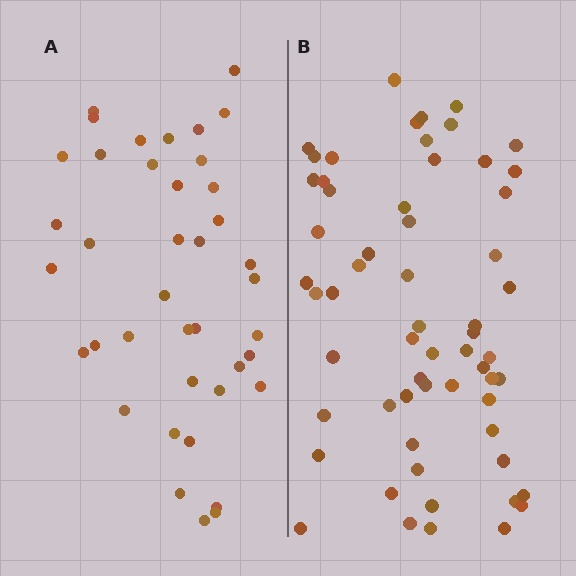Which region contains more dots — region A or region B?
Region B (the right region) has more dots.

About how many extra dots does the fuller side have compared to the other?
Region B has approximately 20 more dots than region A.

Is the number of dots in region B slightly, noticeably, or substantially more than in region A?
Region B has substantially more. The ratio is roughly 1.5 to 1.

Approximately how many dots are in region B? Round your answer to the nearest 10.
About 60 dots.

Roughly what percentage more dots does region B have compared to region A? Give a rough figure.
About 50% more.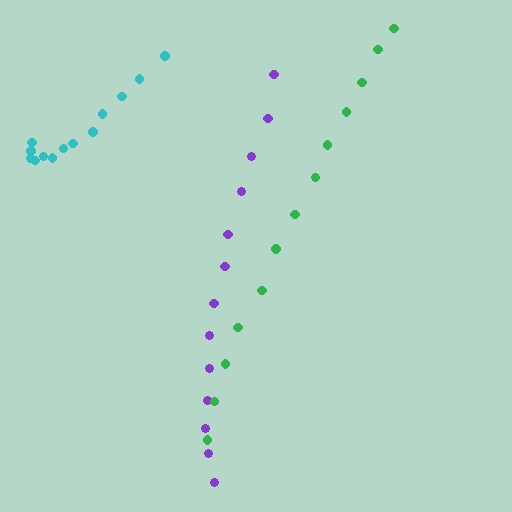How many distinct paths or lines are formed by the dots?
There are 3 distinct paths.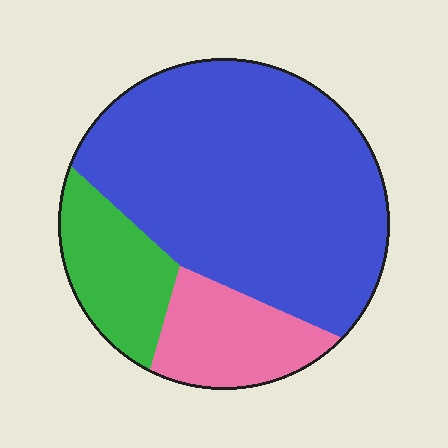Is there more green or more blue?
Blue.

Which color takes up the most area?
Blue, at roughly 65%.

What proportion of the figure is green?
Green takes up about one sixth (1/6) of the figure.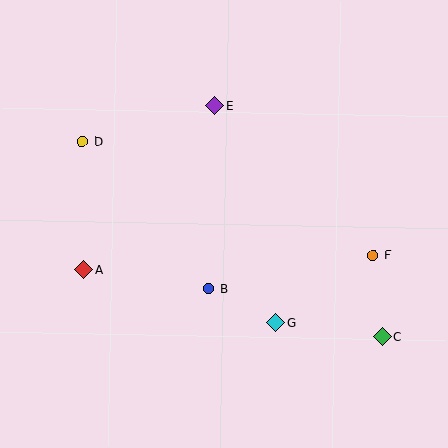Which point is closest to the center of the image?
Point B at (208, 289) is closest to the center.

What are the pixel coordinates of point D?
Point D is at (82, 141).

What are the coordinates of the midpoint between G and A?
The midpoint between G and A is at (180, 296).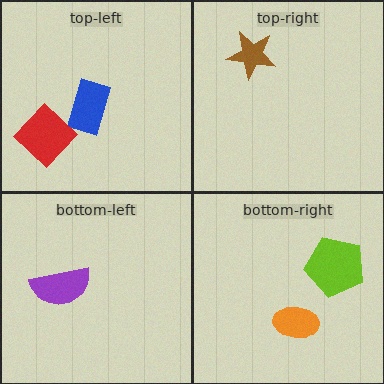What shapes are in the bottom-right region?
The orange ellipse, the lime pentagon.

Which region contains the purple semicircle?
The bottom-left region.